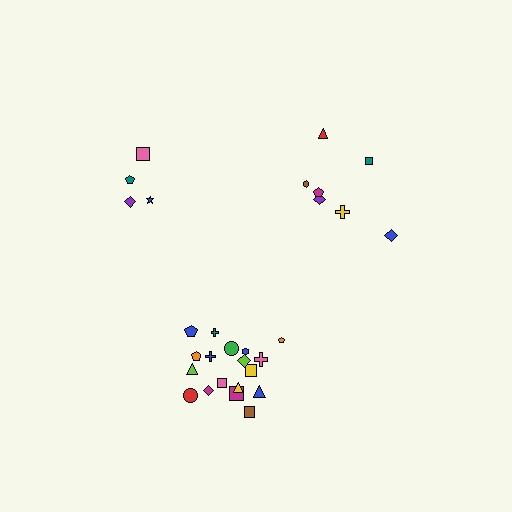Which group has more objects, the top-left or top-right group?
The top-right group.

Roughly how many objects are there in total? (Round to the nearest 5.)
Roughly 30 objects in total.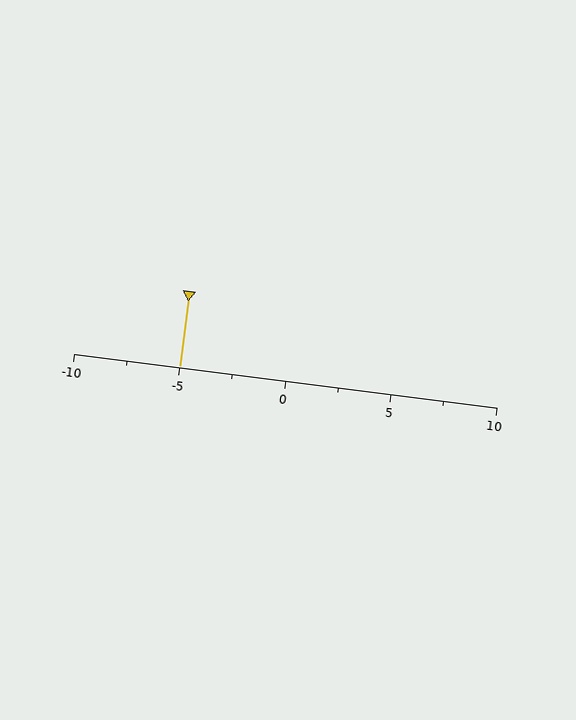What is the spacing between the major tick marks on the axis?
The major ticks are spaced 5 apart.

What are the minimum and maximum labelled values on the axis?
The axis runs from -10 to 10.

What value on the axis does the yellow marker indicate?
The marker indicates approximately -5.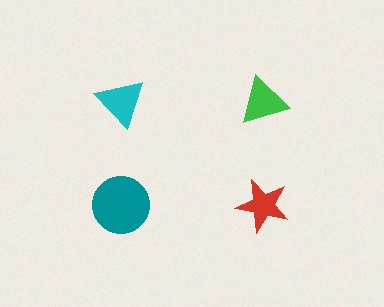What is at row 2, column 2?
A red star.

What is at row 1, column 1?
A cyan triangle.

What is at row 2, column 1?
A teal circle.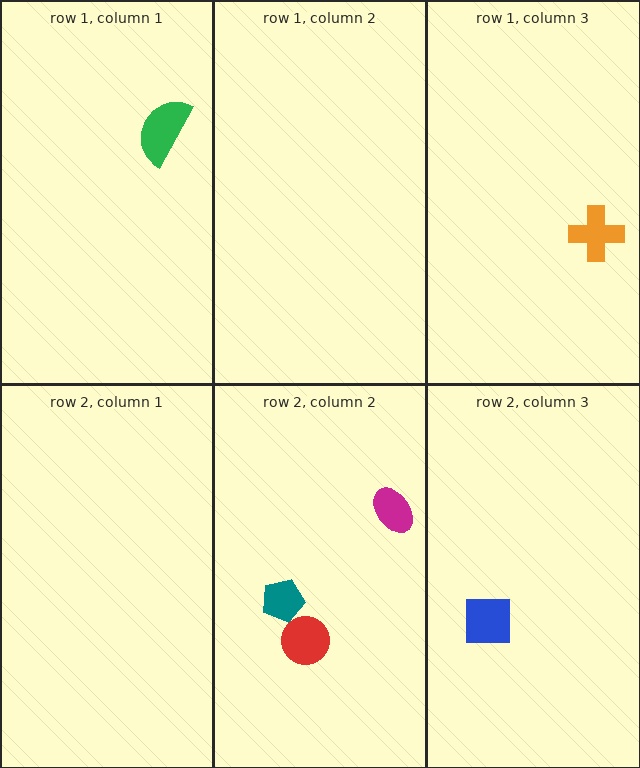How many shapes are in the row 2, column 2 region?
3.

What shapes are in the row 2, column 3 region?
The blue square.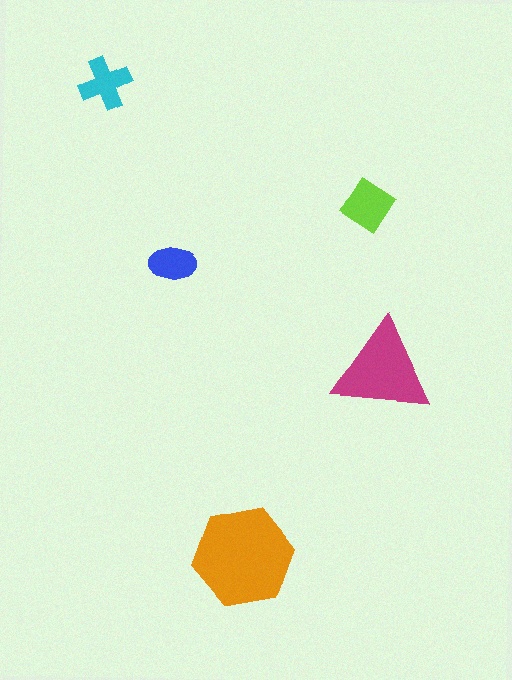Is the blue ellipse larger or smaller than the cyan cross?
Smaller.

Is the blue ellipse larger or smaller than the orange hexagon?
Smaller.